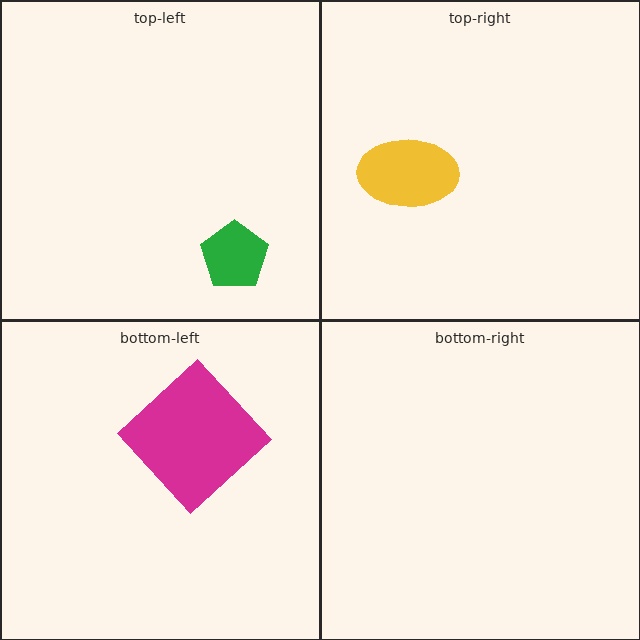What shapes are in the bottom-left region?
The magenta diamond.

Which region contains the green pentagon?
The top-left region.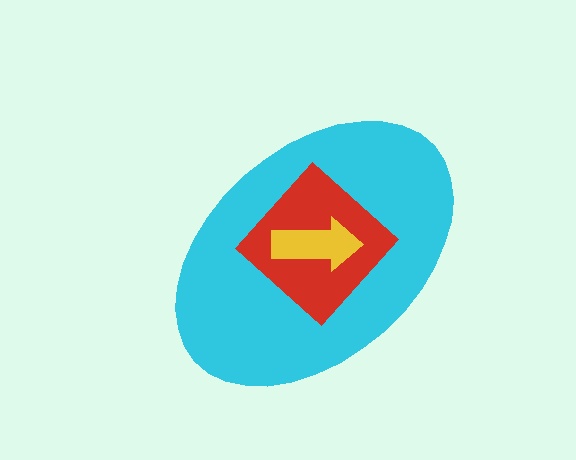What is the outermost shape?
The cyan ellipse.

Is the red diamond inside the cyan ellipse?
Yes.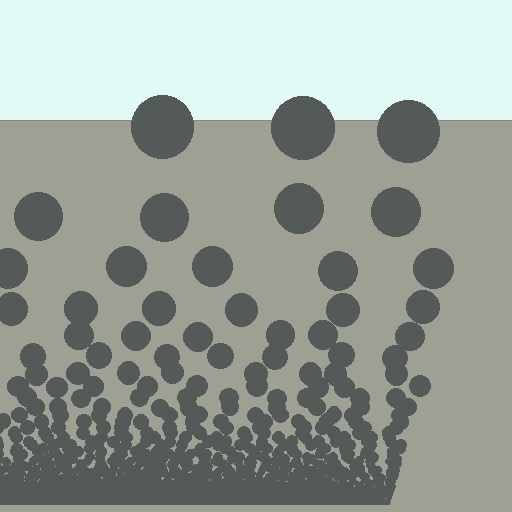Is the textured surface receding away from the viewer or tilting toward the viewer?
The surface appears to tilt toward the viewer. Texture elements get larger and sparser toward the top.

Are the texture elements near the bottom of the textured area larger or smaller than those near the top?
Smaller. The gradient is inverted — elements near the bottom are smaller and denser.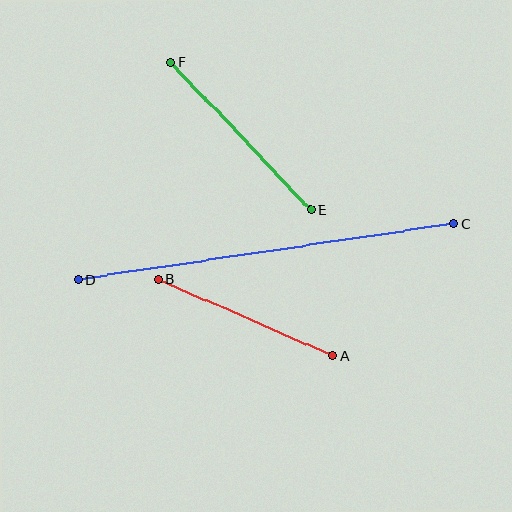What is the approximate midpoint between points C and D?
The midpoint is at approximately (266, 252) pixels.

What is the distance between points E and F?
The distance is approximately 204 pixels.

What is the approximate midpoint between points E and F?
The midpoint is at approximately (241, 136) pixels.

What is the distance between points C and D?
The distance is approximately 379 pixels.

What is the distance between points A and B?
The distance is approximately 190 pixels.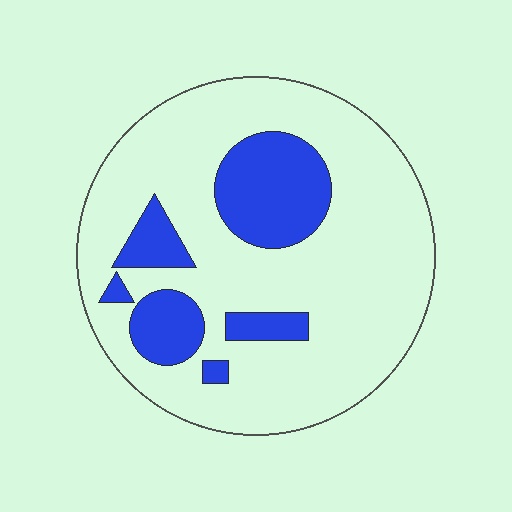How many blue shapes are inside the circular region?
6.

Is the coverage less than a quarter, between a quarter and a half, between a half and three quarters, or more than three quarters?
Less than a quarter.